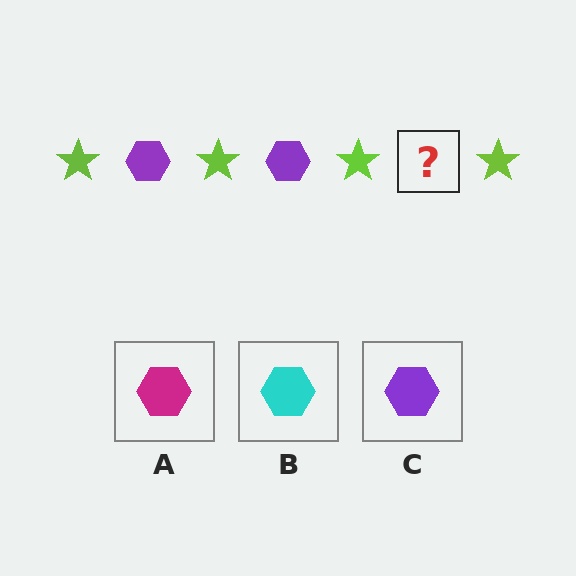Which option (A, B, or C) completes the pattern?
C.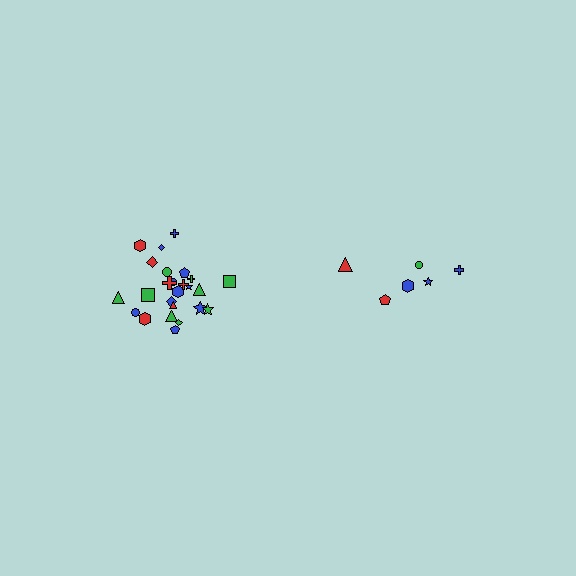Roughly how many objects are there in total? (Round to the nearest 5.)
Roughly 30 objects in total.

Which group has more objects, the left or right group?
The left group.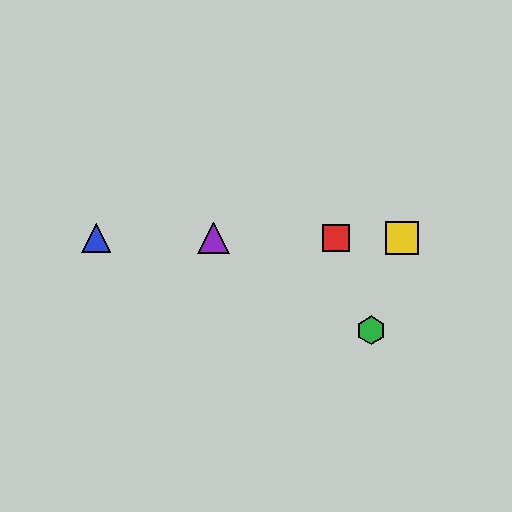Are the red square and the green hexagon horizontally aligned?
No, the red square is at y≈238 and the green hexagon is at y≈330.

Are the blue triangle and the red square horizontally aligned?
Yes, both are at y≈238.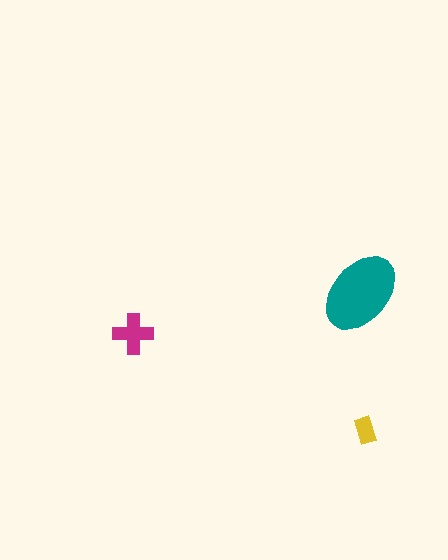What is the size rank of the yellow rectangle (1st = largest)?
3rd.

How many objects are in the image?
There are 3 objects in the image.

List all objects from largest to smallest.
The teal ellipse, the magenta cross, the yellow rectangle.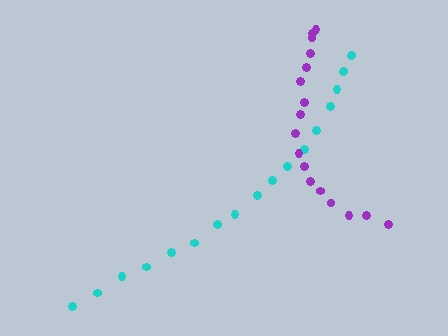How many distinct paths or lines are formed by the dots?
There are 2 distinct paths.